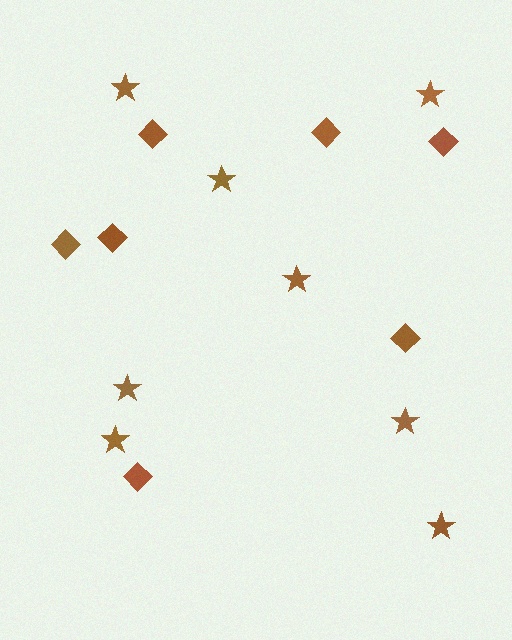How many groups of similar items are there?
There are 2 groups: one group of stars (8) and one group of diamonds (7).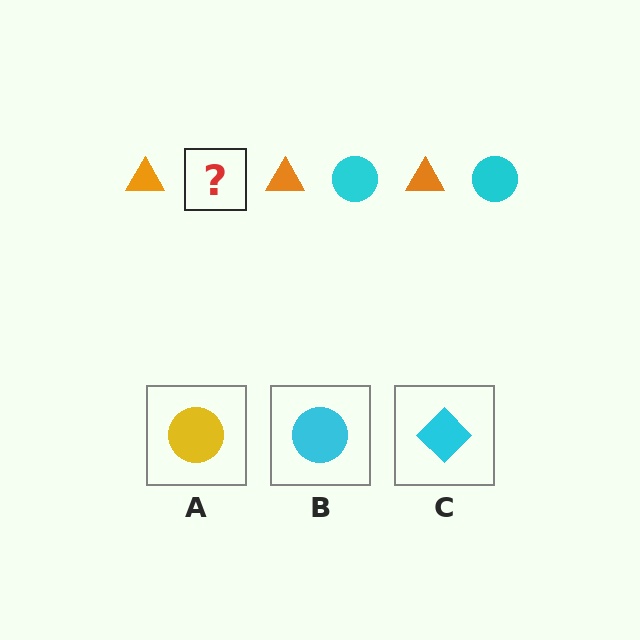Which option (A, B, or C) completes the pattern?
B.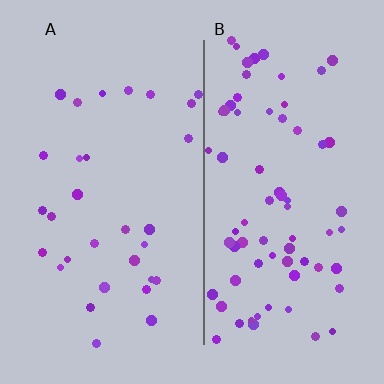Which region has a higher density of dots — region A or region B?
B (the right).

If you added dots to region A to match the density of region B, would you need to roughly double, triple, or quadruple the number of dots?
Approximately double.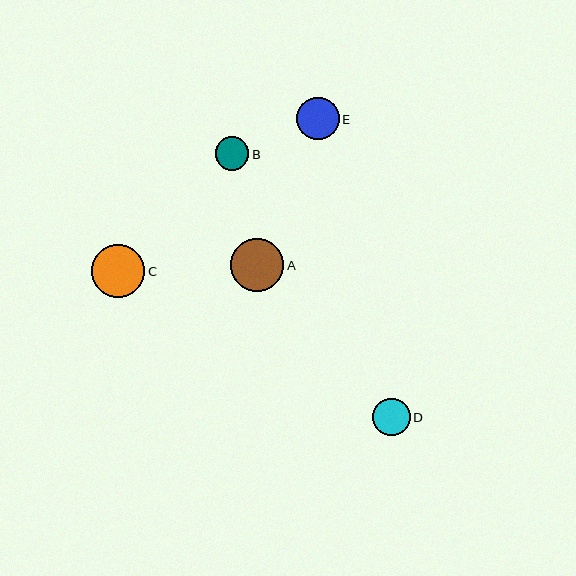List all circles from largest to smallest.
From largest to smallest: C, A, E, D, B.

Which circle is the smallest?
Circle B is the smallest with a size of approximately 34 pixels.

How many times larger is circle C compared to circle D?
Circle C is approximately 1.4 times the size of circle D.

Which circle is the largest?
Circle C is the largest with a size of approximately 53 pixels.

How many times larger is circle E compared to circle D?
Circle E is approximately 1.1 times the size of circle D.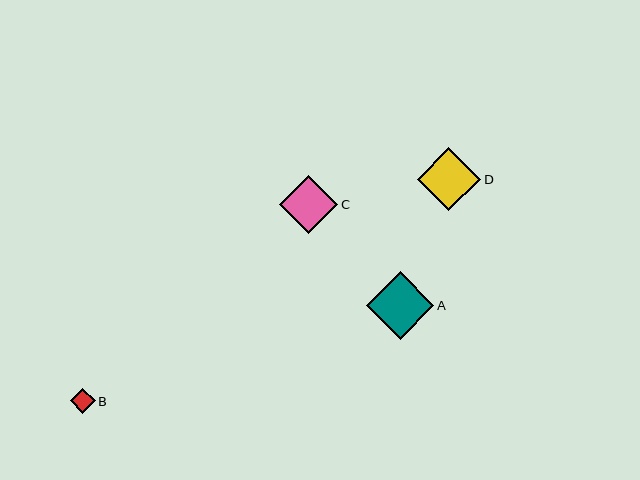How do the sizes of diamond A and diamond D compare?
Diamond A and diamond D are approximately the same size.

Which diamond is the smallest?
Diamond B is the smallest with a size of approximately 25 pixels.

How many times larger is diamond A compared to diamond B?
Diamond A is approximately 2.7 times the size of diamond B.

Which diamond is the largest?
Diamond A is the largest with a size of approximately 67 pixels.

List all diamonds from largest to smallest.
From largest to smallest: A, D, C, B.